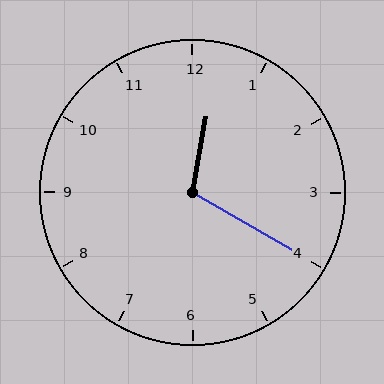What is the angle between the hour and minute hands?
Approximately 110 degrees.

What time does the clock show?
12:20.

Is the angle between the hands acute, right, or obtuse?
It is obtuse.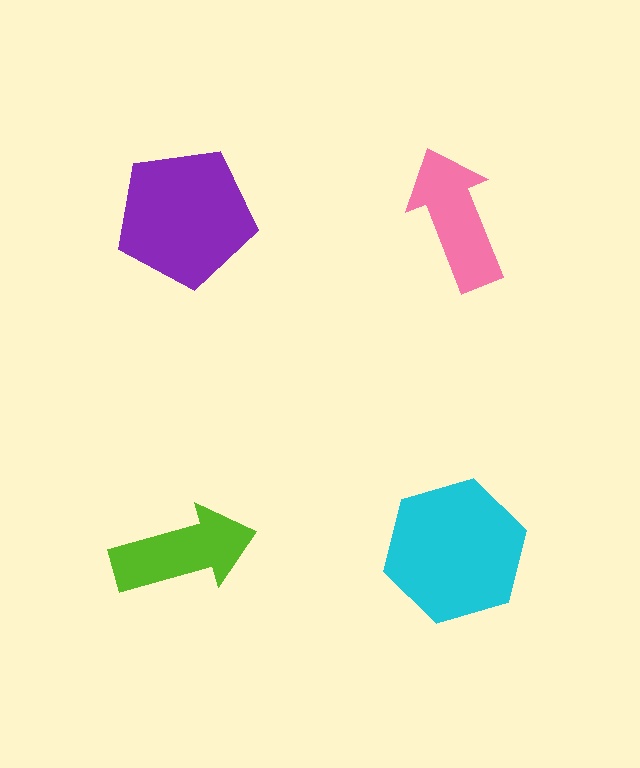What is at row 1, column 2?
A pink arrow.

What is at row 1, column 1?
A purple pentagon.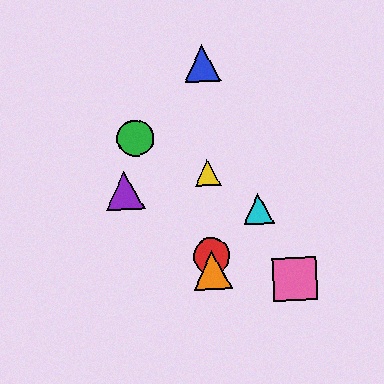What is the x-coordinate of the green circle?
The green circle is at x≈135.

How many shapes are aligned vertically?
4 shapes (the red circle, the blue triangle, the yellow triangle, the orange triangle) are aligned vertically.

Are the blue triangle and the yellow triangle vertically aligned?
Yes, both are at x≈202.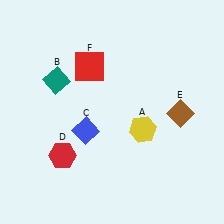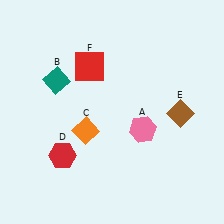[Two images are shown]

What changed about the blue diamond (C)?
In Image 1, C is blue. In Image 2, it changed to orange.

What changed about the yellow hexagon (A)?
In Image 1, A is yellow. In Image 2, it changed to pink.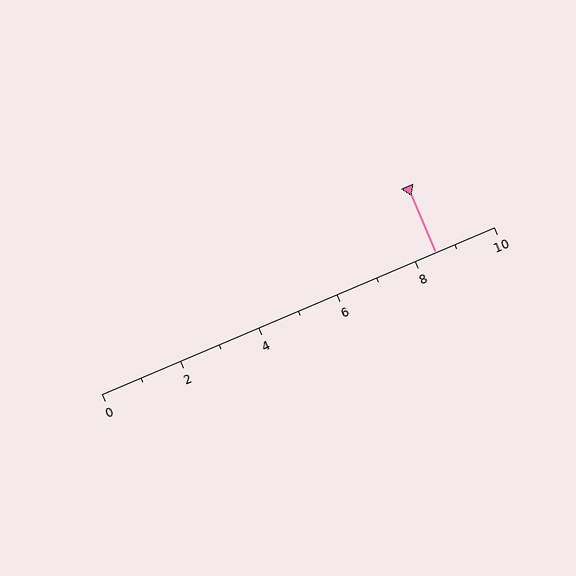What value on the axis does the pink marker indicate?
The marker indicates approximately 8.5.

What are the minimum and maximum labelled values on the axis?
The axis runs from 0 to 10.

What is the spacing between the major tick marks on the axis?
The major ticks are spaced 2 apart.